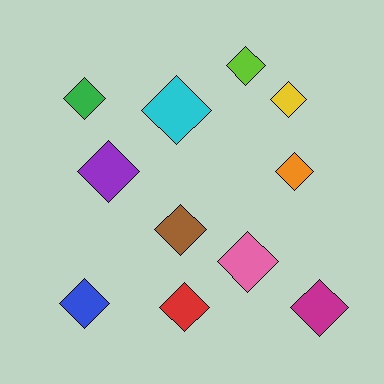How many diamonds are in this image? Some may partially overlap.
There are 11 diamonds.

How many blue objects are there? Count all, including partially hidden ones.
There is 1 blue object.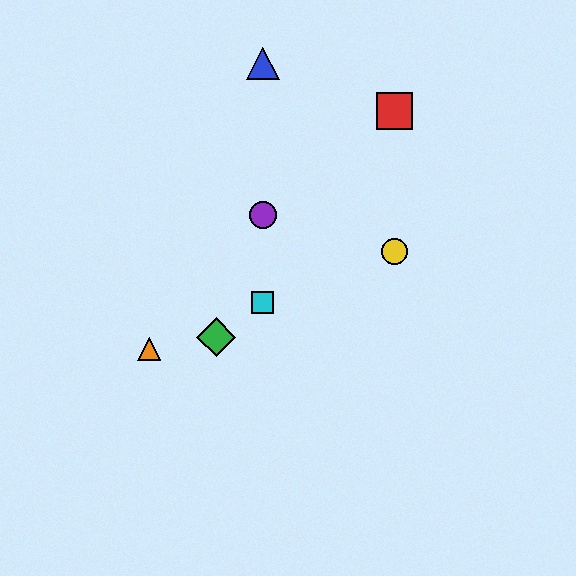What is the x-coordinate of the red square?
The red square is at x≈394.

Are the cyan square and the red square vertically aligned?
No, the cyan square is at x≈263 and the red square is at x≈394.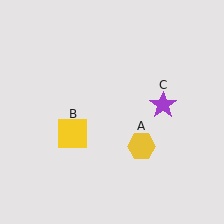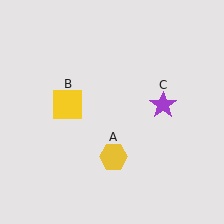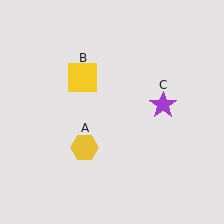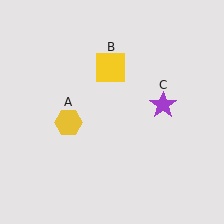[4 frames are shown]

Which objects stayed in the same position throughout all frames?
Purple star (object C) remained stationary.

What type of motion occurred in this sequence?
The yellow hexagon (object A), yellow square (object B) rotated clockwise around the center of the scene.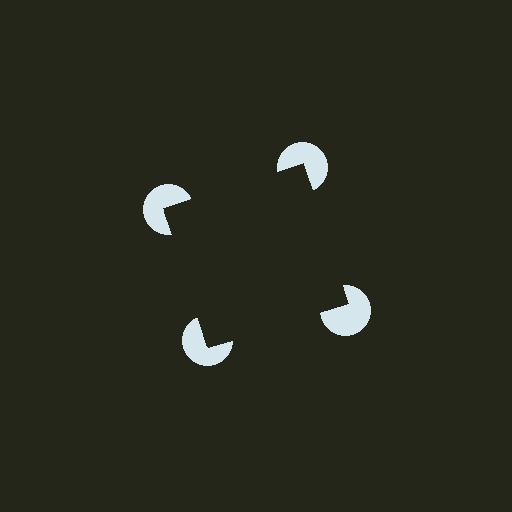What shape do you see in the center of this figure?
An illusory square — its edges are inferred from the aligned wedge cuts in the pac-man discs, not physically drawn.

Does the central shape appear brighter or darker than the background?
It typically appears slightly darker than the background, even though no actual brightness change is drawn.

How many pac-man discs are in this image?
There are 4 — one at each vertex of the illusory square.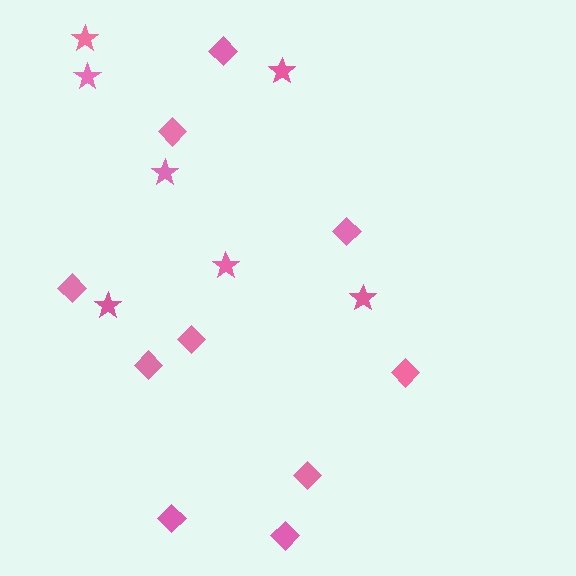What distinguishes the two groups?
There are 2 groups: one group of diamonds (10) and one group of stars (7).